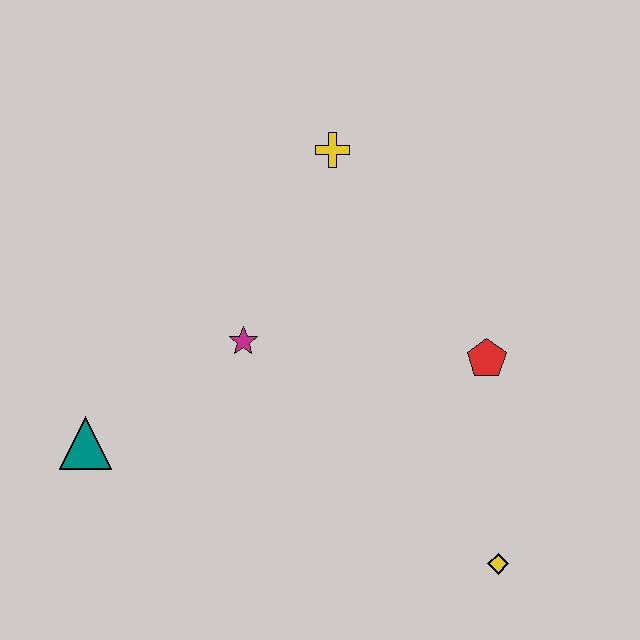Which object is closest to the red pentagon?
The yellow diamond is closest to the red pentagon.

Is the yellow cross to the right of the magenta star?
Yes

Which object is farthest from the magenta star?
The yellow diamond is farthest from the magenta star.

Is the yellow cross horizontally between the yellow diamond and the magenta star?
Yes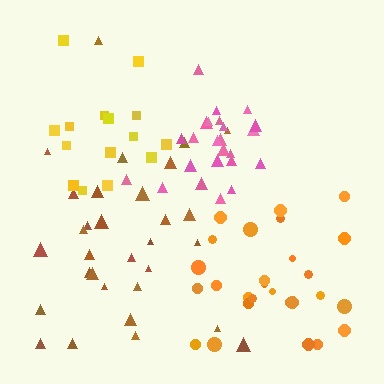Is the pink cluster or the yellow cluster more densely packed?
Pink.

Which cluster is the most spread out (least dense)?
Brown.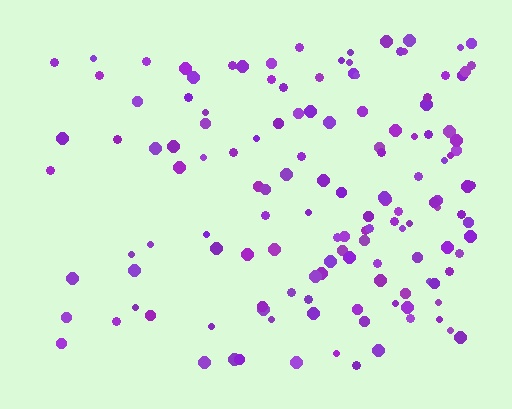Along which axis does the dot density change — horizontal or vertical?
Horizontal.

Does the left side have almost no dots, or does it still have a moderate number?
Still a moderate number, just noticeably fewer than the right.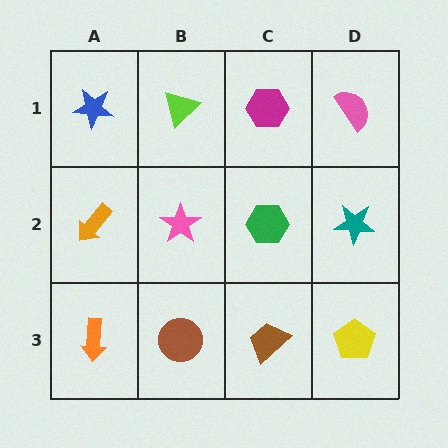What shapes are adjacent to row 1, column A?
An orange arrow (row 2, column A), a lime triangle (row 1, column B).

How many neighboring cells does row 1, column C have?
3.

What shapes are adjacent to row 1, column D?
A teal star (row 2, column D), a magenta hexagon (row 1, column C).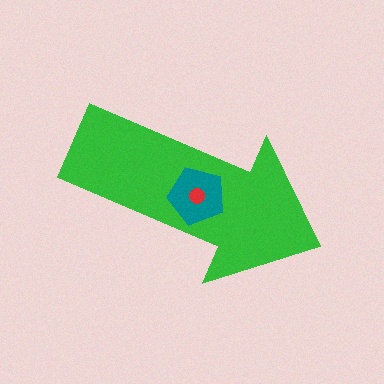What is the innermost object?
The red circle.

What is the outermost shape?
The green arrow.